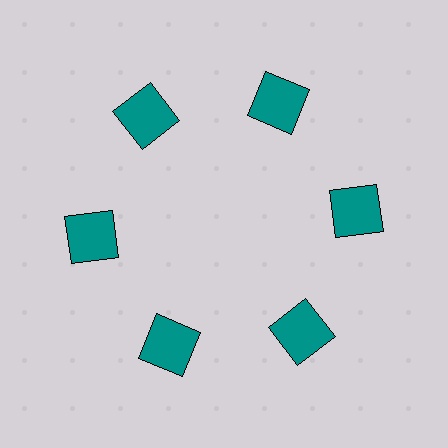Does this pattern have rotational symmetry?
Yes, this pattern has 6-fold rotational symmetry. It looks the same after rotating 60 degrees around the center.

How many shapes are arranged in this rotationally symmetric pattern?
There are 6 shapes, arranged in 6 groups of 1.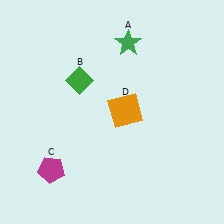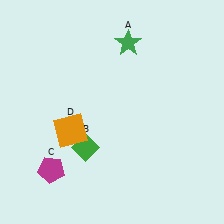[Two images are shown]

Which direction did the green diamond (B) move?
The green diamond (B) moved down.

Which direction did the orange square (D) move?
The orange square (D) moved left.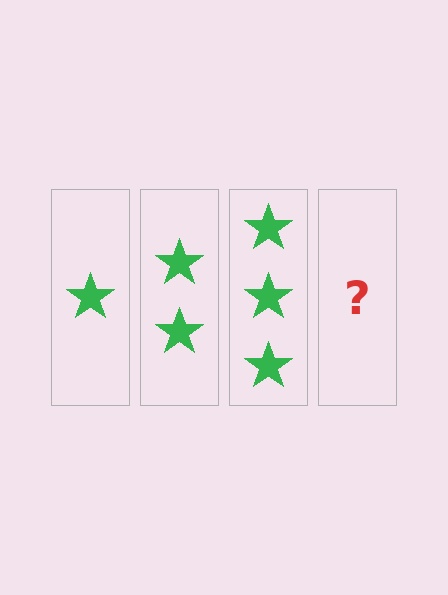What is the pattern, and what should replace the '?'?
The pattern is that each step adds one more star. The '?' should be 4 stars.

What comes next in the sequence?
The next element should be 4 stars.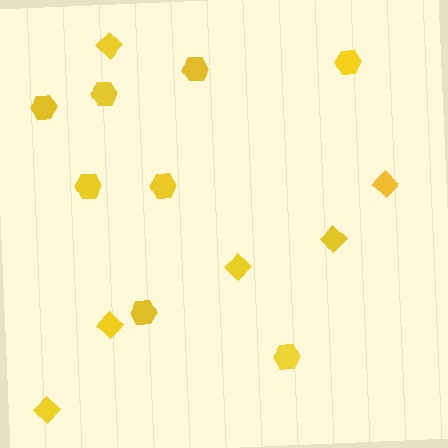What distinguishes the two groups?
There are 2 groups: one group of hexagons (8) and one group of diamonds (6).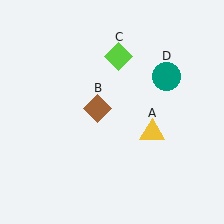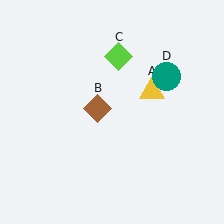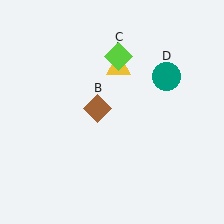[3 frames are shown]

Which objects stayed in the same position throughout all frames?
Brown diamond (object B) and lime diamond (object C) and teal circle (object D) remained stationary.